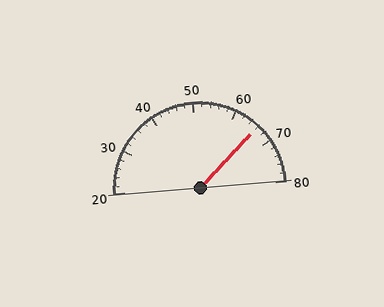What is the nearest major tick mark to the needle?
The nearest major tick mark is 70.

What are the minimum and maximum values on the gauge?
The gauge ranges from 20 to 80.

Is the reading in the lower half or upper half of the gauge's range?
The reading is in the upper half of the range (20 to 80).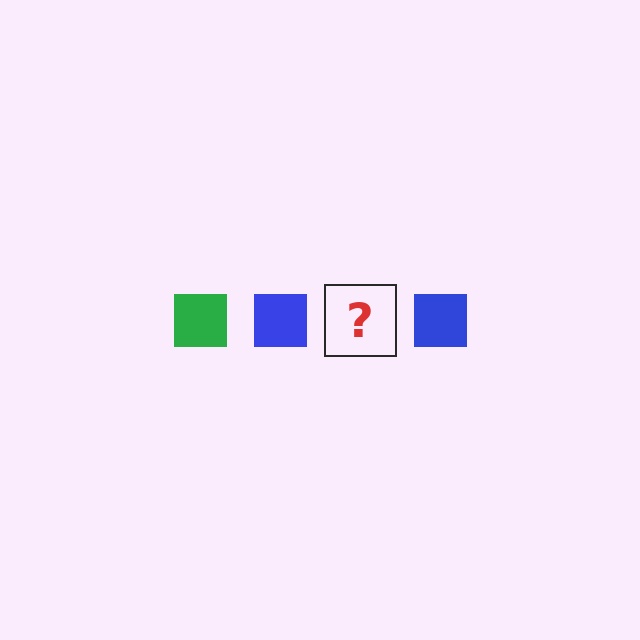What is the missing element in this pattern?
The missing element is a green square.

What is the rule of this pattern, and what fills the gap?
The rule is that the pattern cycles through green, blue squares. The gap should be filled with a green square.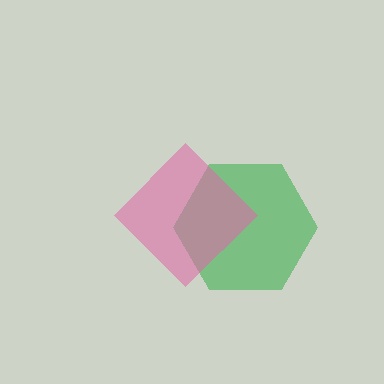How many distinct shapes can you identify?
There are 2 distinct shapes: a green hexagon, a pink diamond.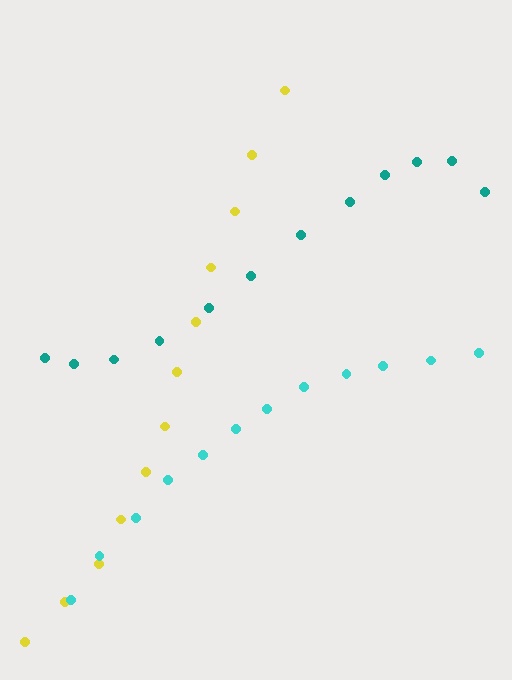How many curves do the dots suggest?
There are 3 distinct paths.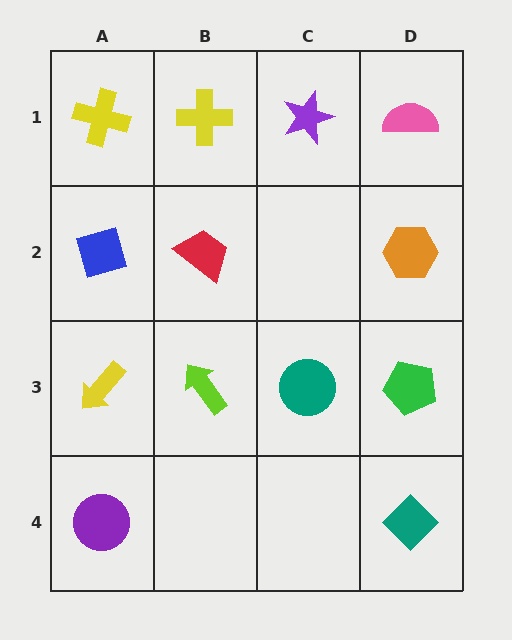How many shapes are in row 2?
3 shapes.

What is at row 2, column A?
A blue diamond.